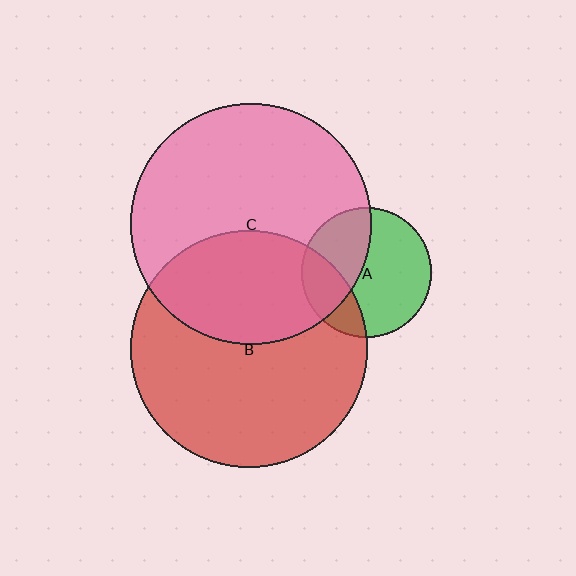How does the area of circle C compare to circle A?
Approximately 3.4 times.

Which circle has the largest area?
Circle C (pink).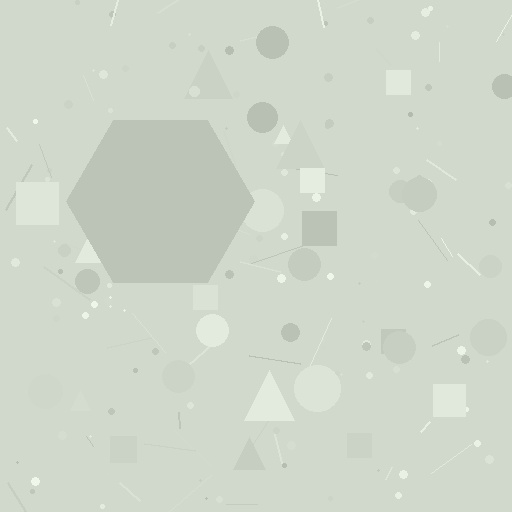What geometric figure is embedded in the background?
A hexagon is embedded in the background.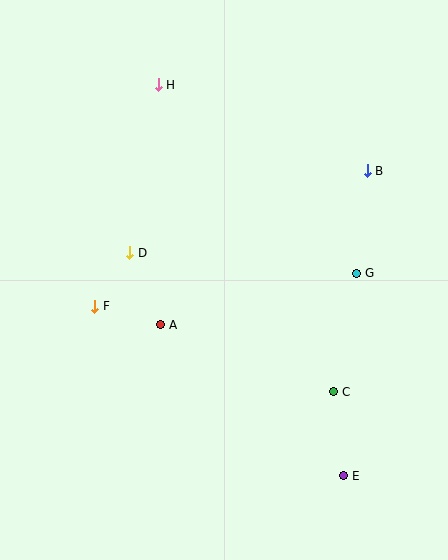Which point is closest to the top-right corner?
Point B is closest to the top-right corner.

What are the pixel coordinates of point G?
Point G is at (357, 273).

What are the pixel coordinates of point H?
Point H is at (158, 85).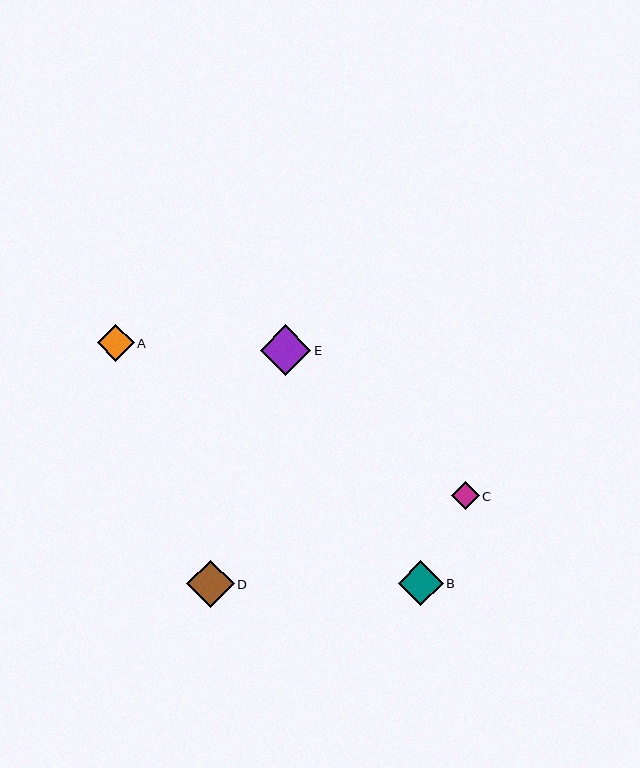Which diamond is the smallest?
Diamond C is the smallest with a size of approximately 28 pixels.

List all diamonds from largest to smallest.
From largest to smallest: E, D, B, A, C.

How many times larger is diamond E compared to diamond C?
Diamond E is approximately 1.8 times the size of diamond C.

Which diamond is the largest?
Diamond E is the largest with a size of approximately 51 pixels.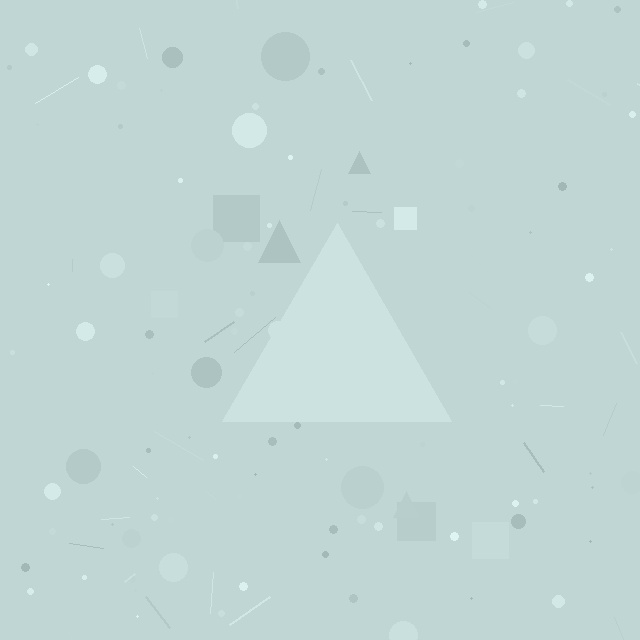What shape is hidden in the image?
A triangle is hidden in the image.